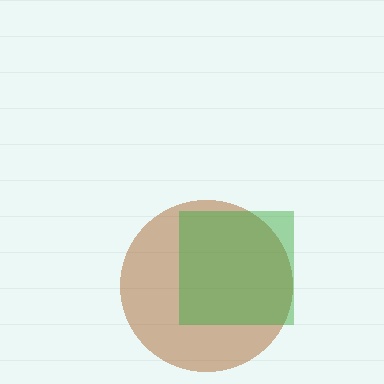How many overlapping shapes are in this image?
There are 2 overlapping shapes in the image.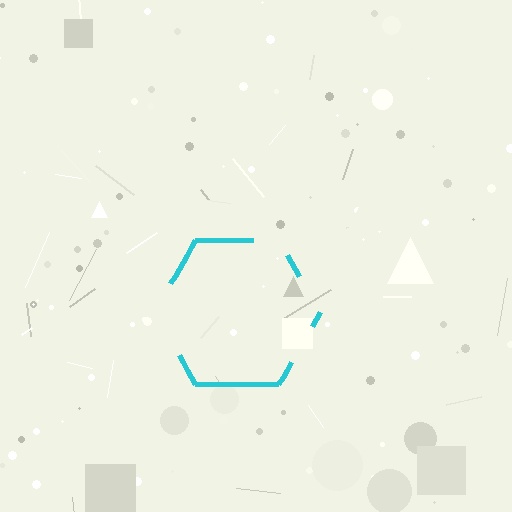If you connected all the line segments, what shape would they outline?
They would outline a hexagon.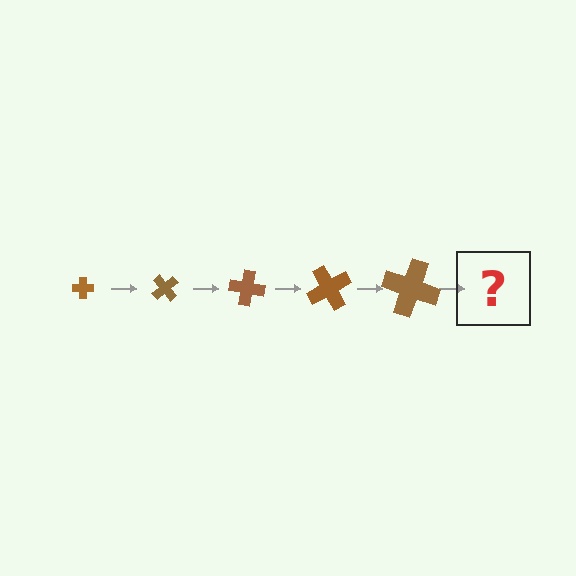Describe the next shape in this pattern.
It should be a cross, larger than the previous one and rotated 250 degrees from the start.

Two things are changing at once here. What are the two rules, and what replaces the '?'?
The two rules are that the cross grows larger each step and it rotates 50 degrees each step. The '?' should be a cross, larger than the previous one and rotated 250 degrees from the start.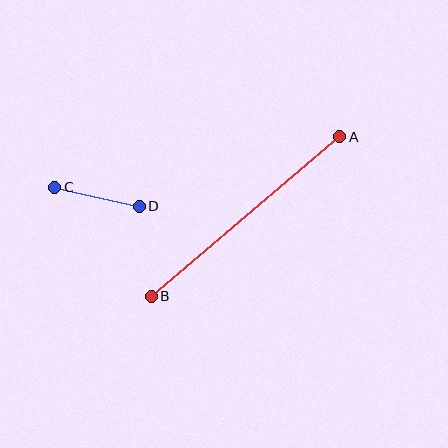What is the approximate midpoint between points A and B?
The midpoint is at approximately (246, 216) pixels.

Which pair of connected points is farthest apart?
Points A and B are farthest apart.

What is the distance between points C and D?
The distance is approximately 87 pixels.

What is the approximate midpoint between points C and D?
The midpoint is at approximately (97, 197) pixels.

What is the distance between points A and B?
The distance is approximately 247 pixels.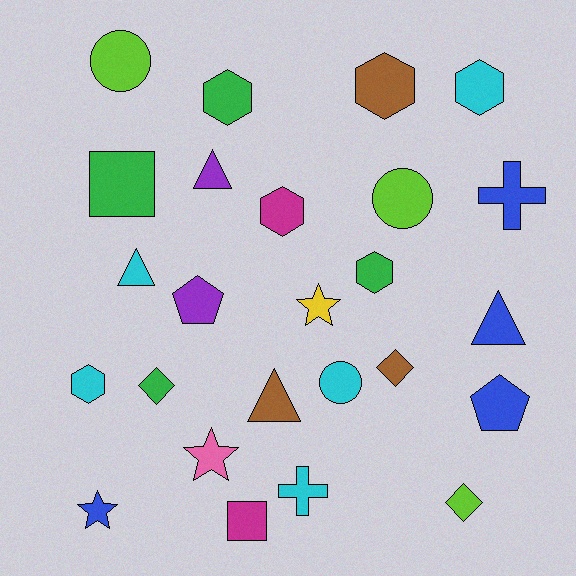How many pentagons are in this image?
There are 2 pentagons.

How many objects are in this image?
There are 25 objects.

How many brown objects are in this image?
There are 3 brown objects.